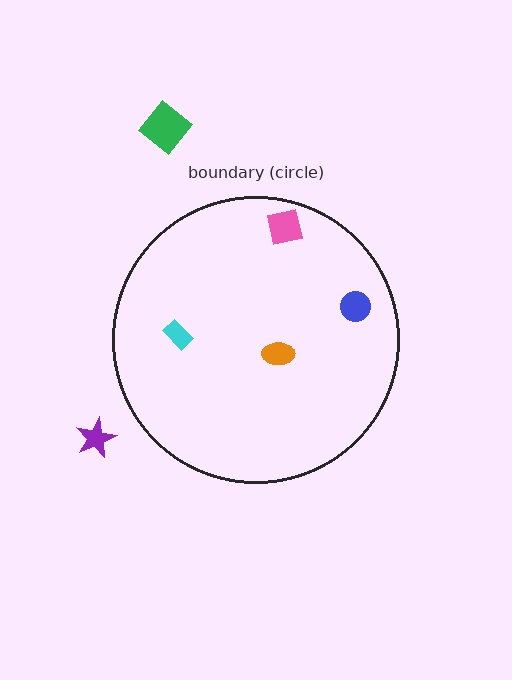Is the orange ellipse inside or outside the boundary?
Inside.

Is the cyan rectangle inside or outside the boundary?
Inside.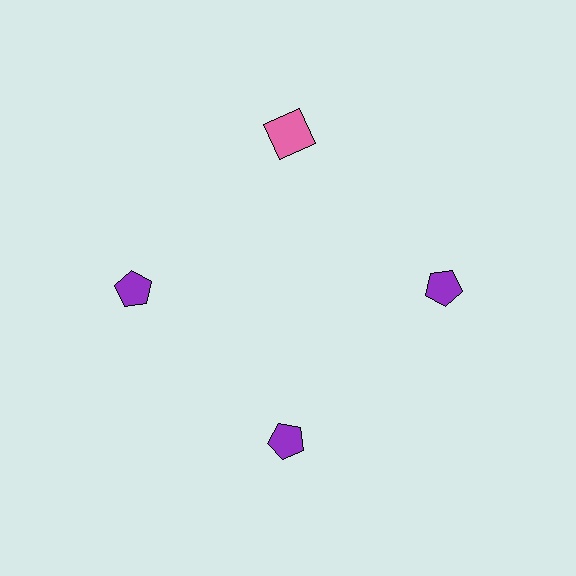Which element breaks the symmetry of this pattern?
The pink square at roughly the 12 o'clock position breaks the symmetry. All other shapes are purple pentagons.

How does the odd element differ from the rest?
It differs in both color (pink instead of purple) and shape (square instead of pentagon).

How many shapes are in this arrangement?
There are 4 shapes arranged in a ring pattern.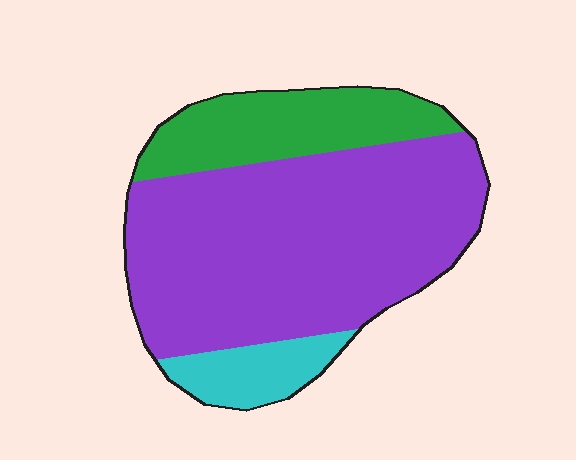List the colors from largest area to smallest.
From largest to smallest: purple, green, cyan.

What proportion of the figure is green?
Green covers 21% of the figure.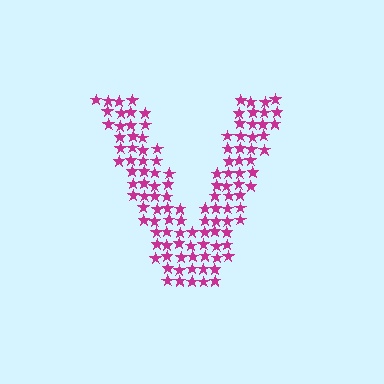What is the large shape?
The large shape is the letter V.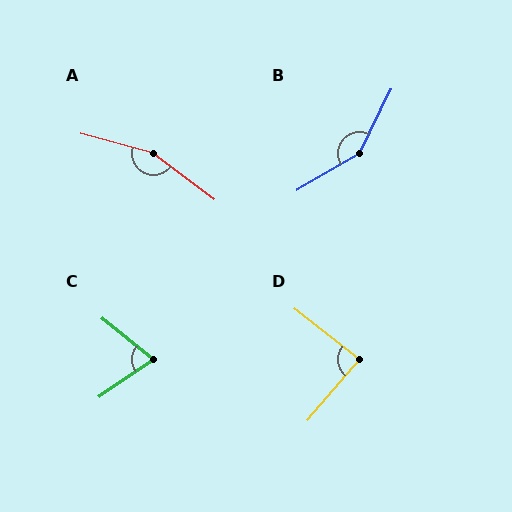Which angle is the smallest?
C, at approximately 73 degrees.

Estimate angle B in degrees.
Approximately 146 degrees.